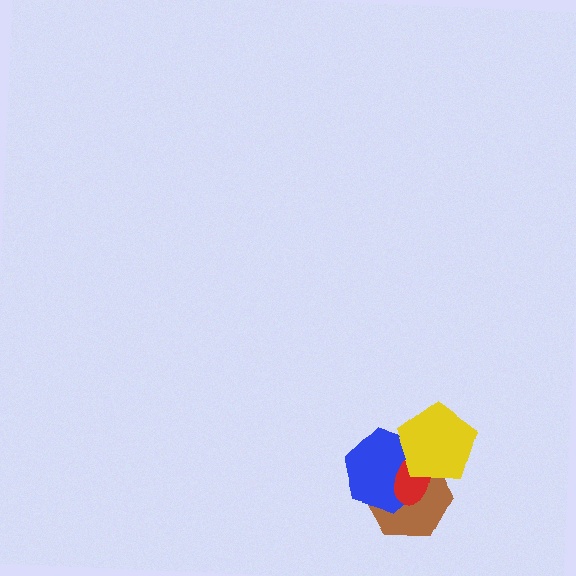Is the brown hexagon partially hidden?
Yes, it is partially covered by another shape.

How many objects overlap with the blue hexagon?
3 objects overlap with the blue hexagon.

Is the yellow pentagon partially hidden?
No, no other shape covers it.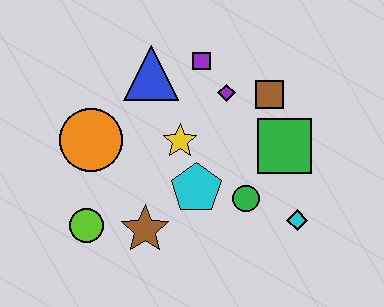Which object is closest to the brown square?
The purple diamond is closest to the brown square.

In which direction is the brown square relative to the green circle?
The brown square is above the green circle.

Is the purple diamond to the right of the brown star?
Yes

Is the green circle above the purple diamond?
No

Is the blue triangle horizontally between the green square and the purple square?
No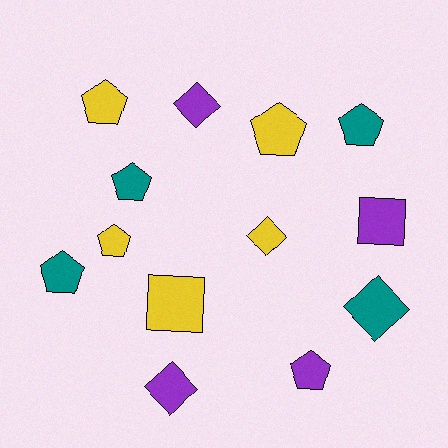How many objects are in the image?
There are 13 objects.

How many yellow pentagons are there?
There are 3 yellow pentagons.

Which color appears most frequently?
Yellow, with 5 objects.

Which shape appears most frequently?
Pentagon, with 7 objects.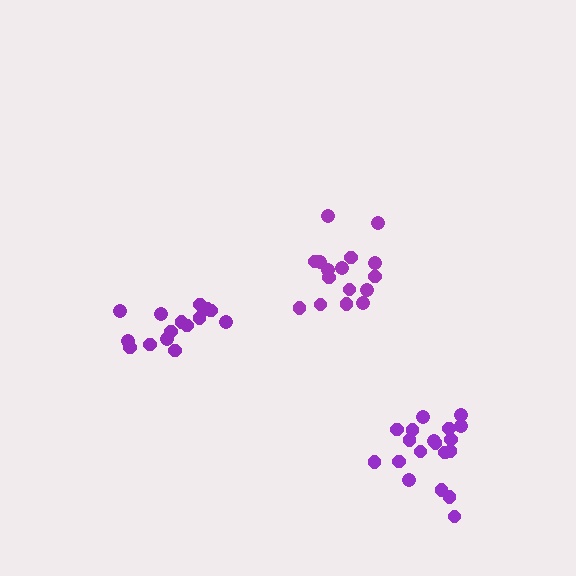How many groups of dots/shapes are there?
There are 3 groups.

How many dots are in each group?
Group 1: 16 dots, Group 2: 19 dots, Group 3: 15 dots (50 total).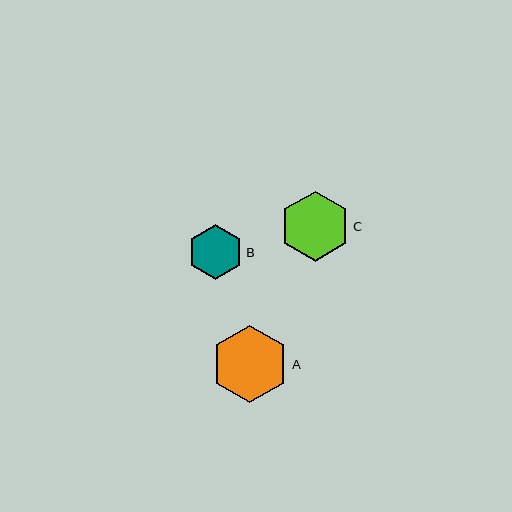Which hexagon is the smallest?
Hexagon B is the smallest with a size of approximately 55 pixels.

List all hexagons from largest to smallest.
From largest to smallest: A, C, B.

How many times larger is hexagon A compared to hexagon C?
Hexagon A is approximately 1.1 times the size of hexagon C.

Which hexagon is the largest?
Hexagon A is the largest with a size of approximately 77 pixels.